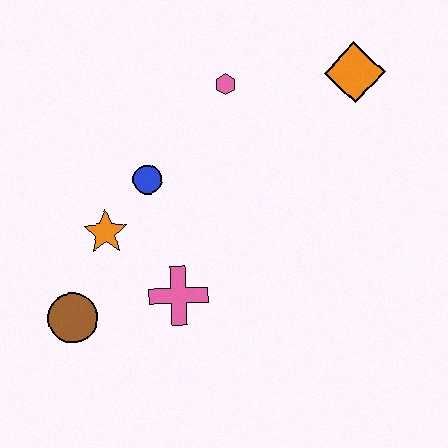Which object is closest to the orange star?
The blue circle is closest to the orange star.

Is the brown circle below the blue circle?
Yes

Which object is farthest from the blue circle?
The orange diamond is farthest from the blue circle.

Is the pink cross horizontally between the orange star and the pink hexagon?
Yes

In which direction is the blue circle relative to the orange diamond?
The blue circle is to the left of the orange diamond.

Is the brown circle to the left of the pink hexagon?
Yes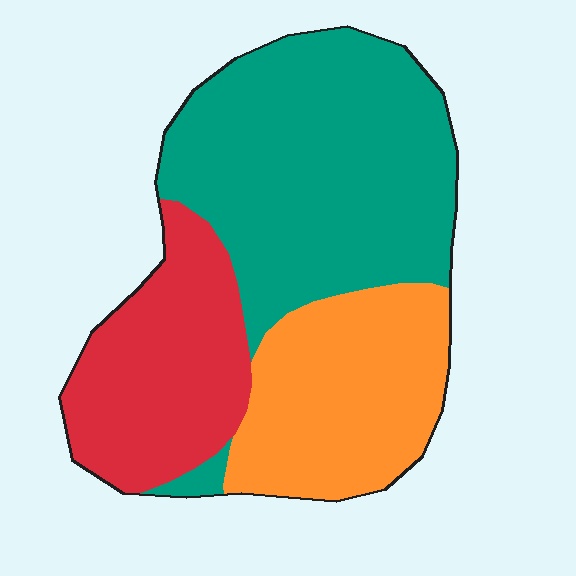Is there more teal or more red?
Teal.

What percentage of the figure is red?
Red takes up between a quarter and a half of the figure.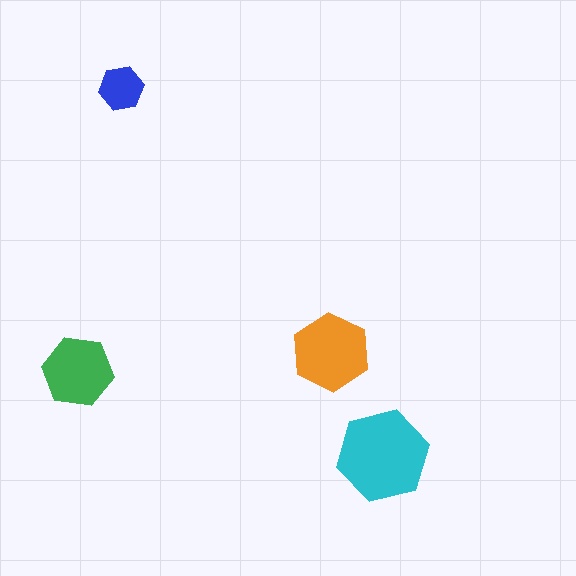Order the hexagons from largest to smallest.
the cyan one, the orange one, the green one, the blue one.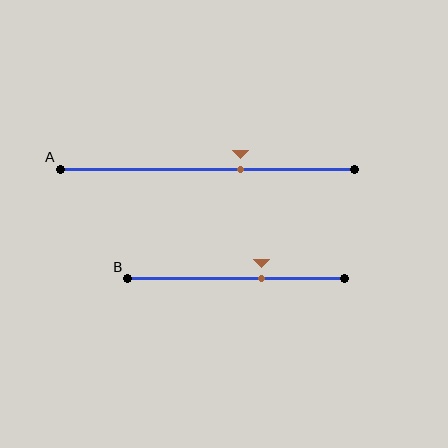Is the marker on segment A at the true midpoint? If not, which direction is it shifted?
No, the marker on segment A is shifted to the right by about 11% of the segment length.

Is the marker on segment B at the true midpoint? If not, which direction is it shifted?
No, the marker on segment B is shifted to the right by about 12% of the segment length.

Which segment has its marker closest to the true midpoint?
Segment A has its marker closest to the true midpoint.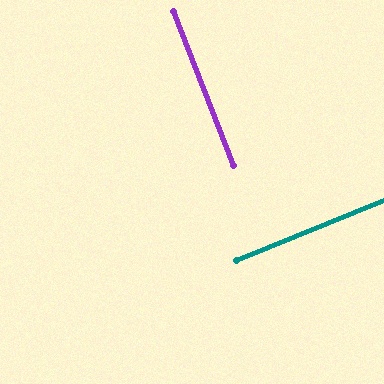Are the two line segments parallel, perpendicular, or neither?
Perpendicular — they meet at approximately 89°.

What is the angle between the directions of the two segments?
Approximately 89 degrees.